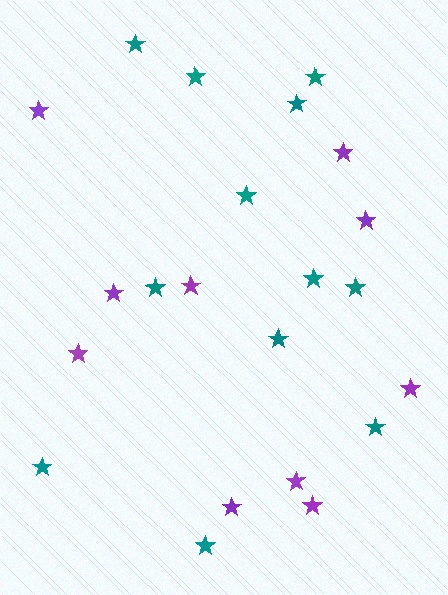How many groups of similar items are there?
There are 2 groups: one group of teal stars (12) and one group of purple stars (10).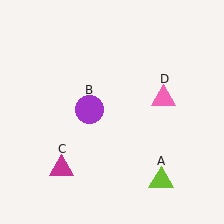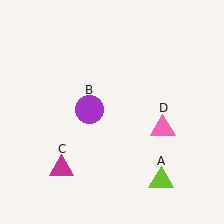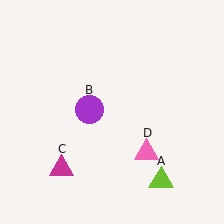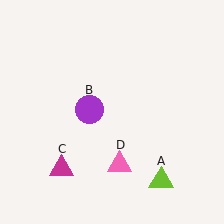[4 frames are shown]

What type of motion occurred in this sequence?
The pink triangle (object D) rotated clockwise around the center of the scene.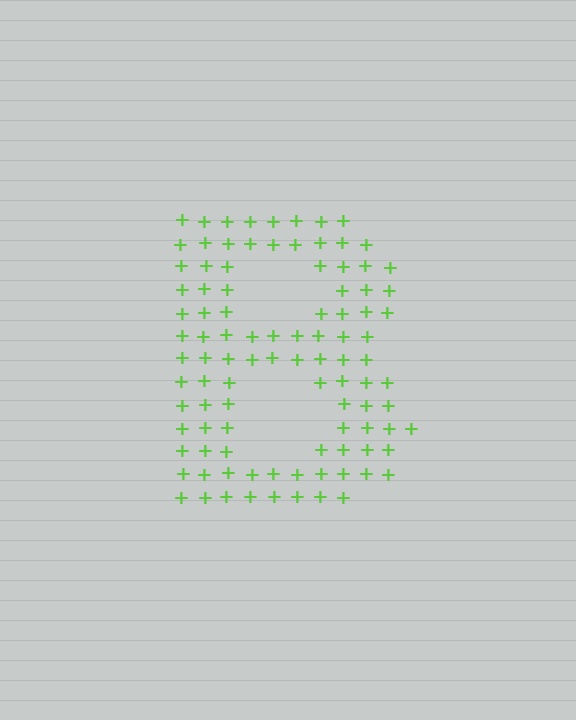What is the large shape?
The large shape is the letter B.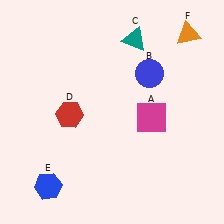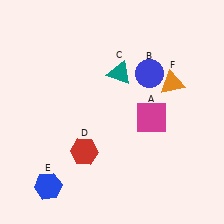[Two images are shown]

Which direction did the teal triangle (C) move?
The teal triangle (C) moved down.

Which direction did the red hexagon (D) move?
The red hexagon (D) moved down.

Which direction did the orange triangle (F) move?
The orange triangle (F) moved down.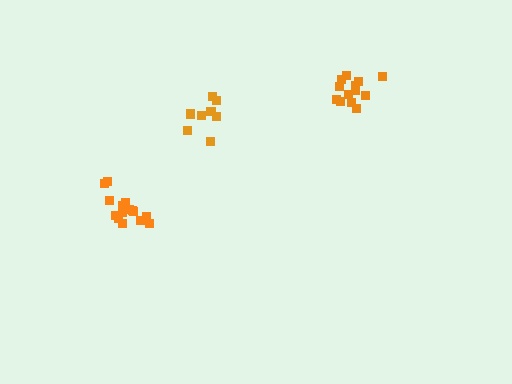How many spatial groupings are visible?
There are 3 spatial groupings.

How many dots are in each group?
Group 1: 14 dots, Group 2: 15 dots, Group 3: 10 dots (39 total).